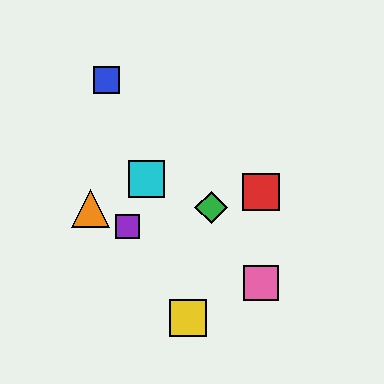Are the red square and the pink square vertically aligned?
Yes, both are at x≈261.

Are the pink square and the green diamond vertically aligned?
No, the pink square is at x≈261 and the green diamond is at x≈211.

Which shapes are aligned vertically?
The red square, the pink square are aligned vertically.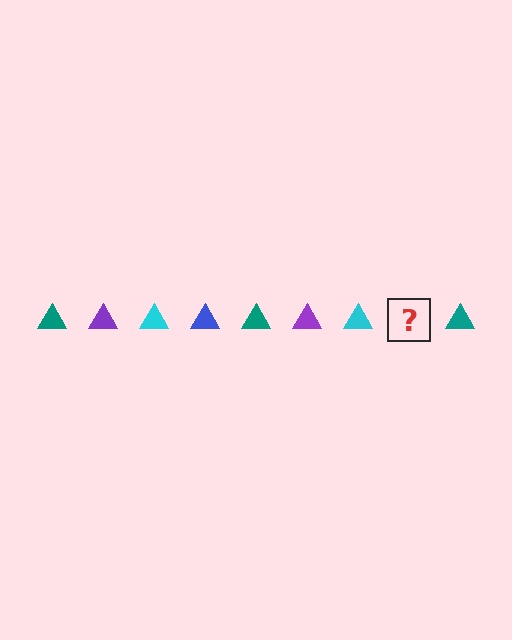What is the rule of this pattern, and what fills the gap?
The rule is that the pattern cycles through teal, purple, cyan, blue triangles. The gap should be filled with a blue triangle.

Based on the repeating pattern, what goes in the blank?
The blank should be a blue triangle.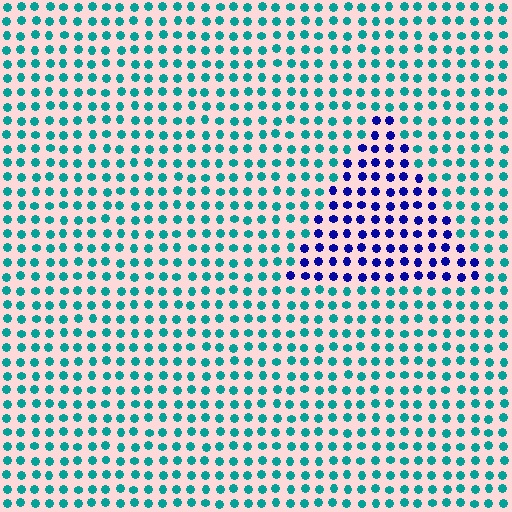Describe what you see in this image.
The image is filled with small teal elements in a uniform arrangement. A triangle-shaped region is visible where the elements are tinted to a slightly different hue, forming a subtle color boundary.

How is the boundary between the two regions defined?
The boundary is defined purely by a slight shift in hue (about 64 degrees). Spacing, size, and orientation are identical on both sides.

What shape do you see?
I see a triangle.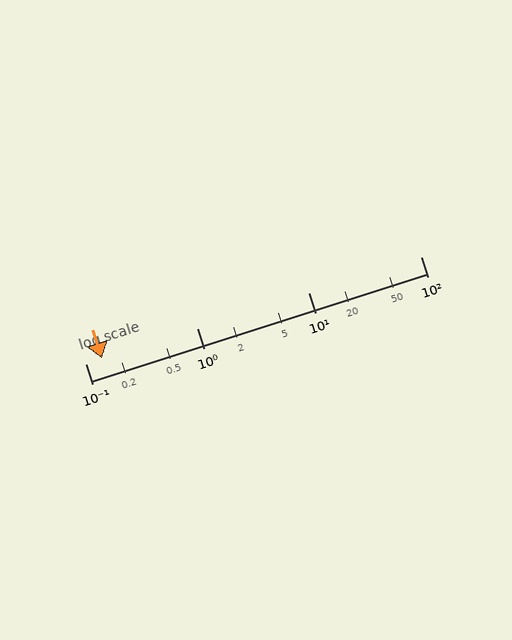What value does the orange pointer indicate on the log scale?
The pointer indicates approximately 0.14.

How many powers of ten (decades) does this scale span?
The scale spans 3 decades, from 0.1 to 100.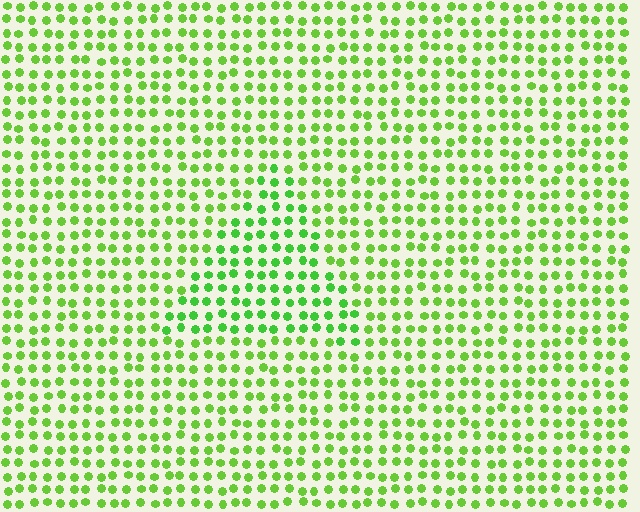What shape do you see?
I see a triangle.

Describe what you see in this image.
The image is filled with small lime elements in a uniform arrangement. A triangle-shaped region is visible where the elements are tinted to a slightly different hue, forming a subtle color boundary.